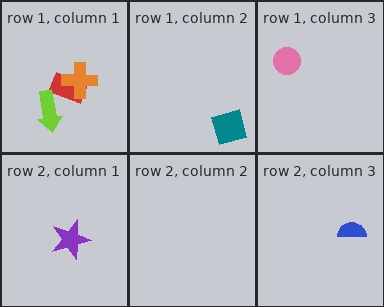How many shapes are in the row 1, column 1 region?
3.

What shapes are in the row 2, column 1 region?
The purple star.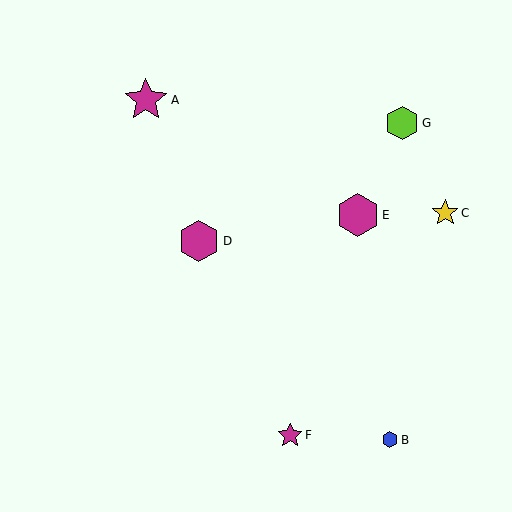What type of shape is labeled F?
Shape F is a magenta star.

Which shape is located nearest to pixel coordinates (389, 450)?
The blue hexagon (labeled B) at (390, 440) is nearest to that location.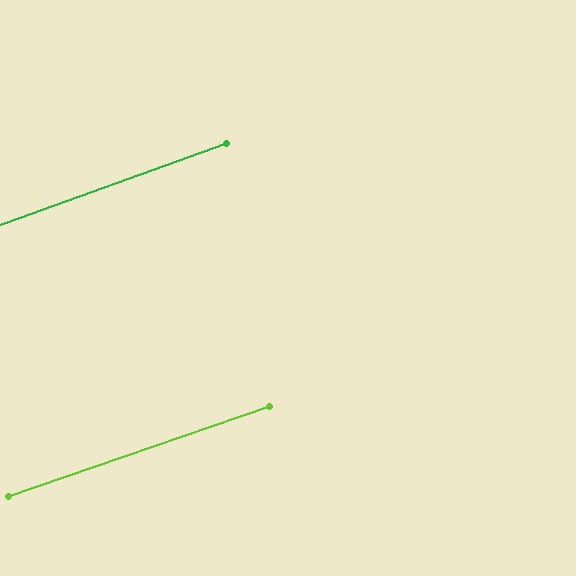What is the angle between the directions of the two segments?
Approximately 1 degree.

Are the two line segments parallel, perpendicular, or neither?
Parallel — their directions differ by only 0.6°.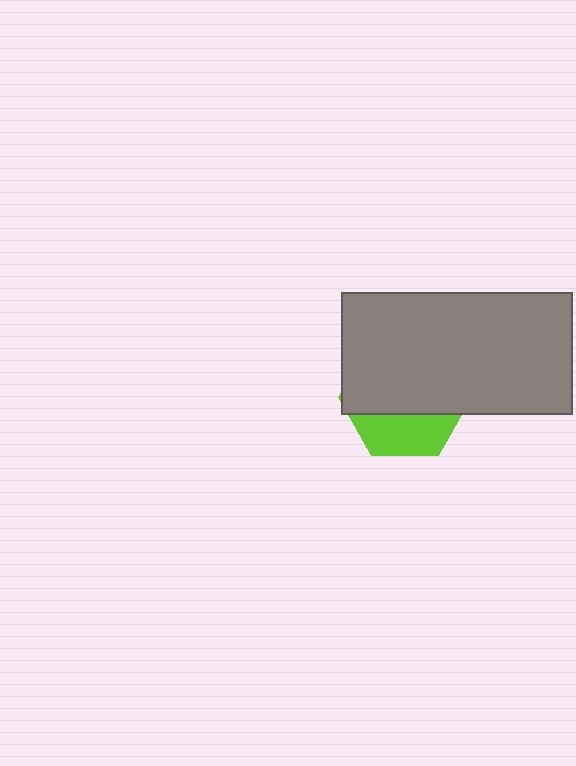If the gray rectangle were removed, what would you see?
You would see the complete lime hexagon.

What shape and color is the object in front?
The object in front is a gray rectangle.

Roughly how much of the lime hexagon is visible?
A small part of it is visible (roughly 31%).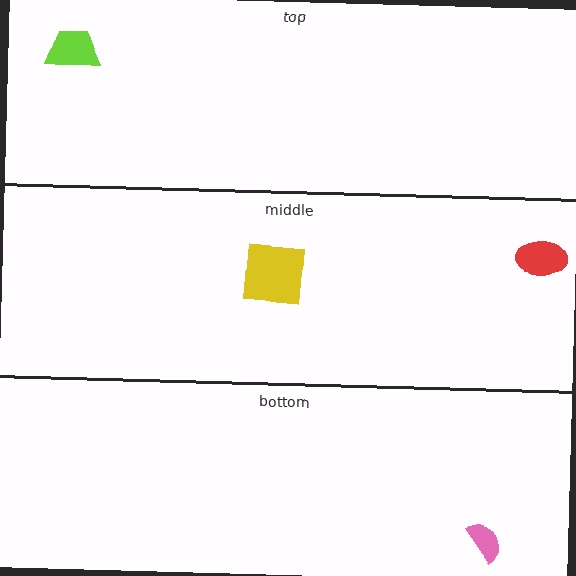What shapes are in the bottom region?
The pink semicircle.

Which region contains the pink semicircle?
The bottom region.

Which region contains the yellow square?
The middle region.